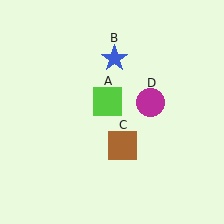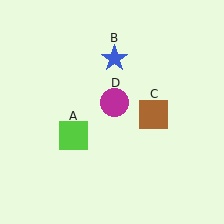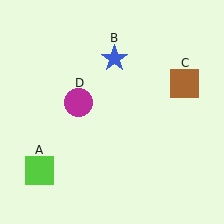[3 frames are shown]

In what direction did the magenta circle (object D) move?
The magenta circle (object D) moved left.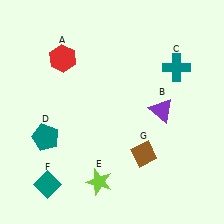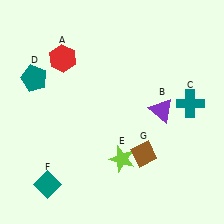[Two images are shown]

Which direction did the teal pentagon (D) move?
The teal pentagon (D) moved up.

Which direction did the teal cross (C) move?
The teal cross (C) moved down.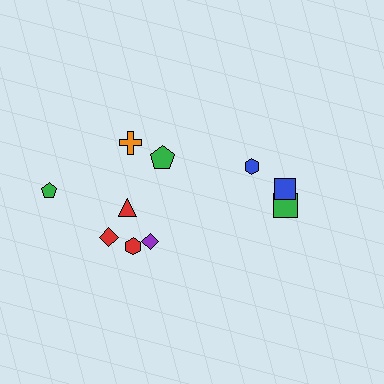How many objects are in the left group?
There are 7 objects.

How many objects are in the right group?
There are 3 objects.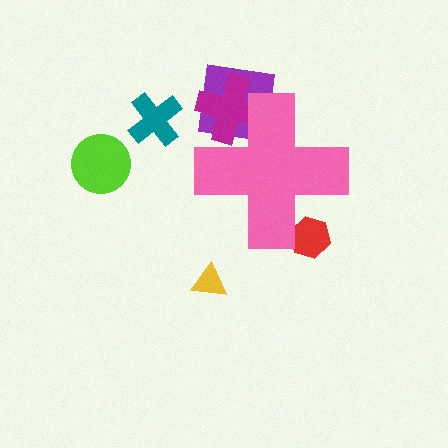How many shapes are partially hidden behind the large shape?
3 shapes are partially hidden.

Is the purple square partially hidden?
Yes, the purple square is partially hidden behind the pink cross.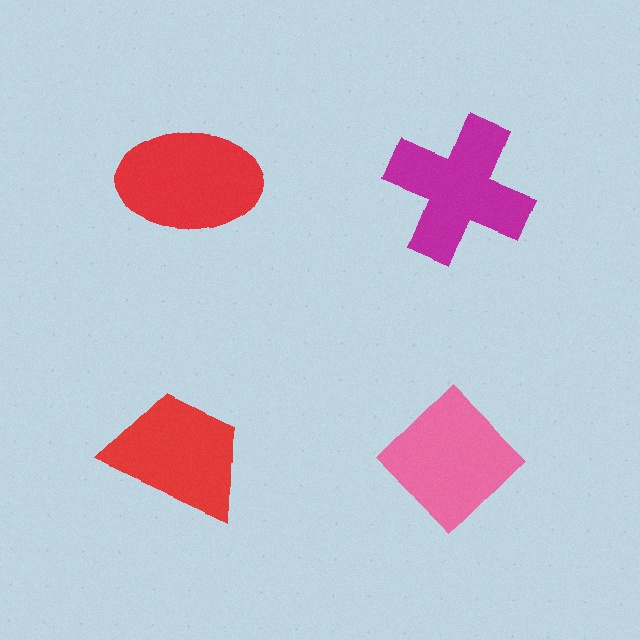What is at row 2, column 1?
A red trapezoid.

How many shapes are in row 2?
2 shapes.